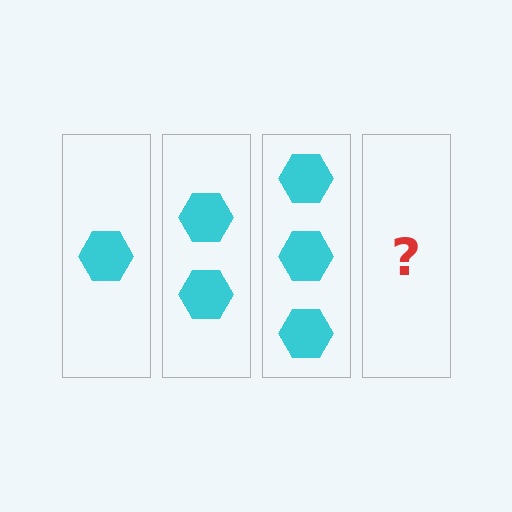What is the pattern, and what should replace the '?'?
The pattern is that each step adds one more hexagon. The '?' should be 4 hexagons.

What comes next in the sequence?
The next element should be 4 hexagons.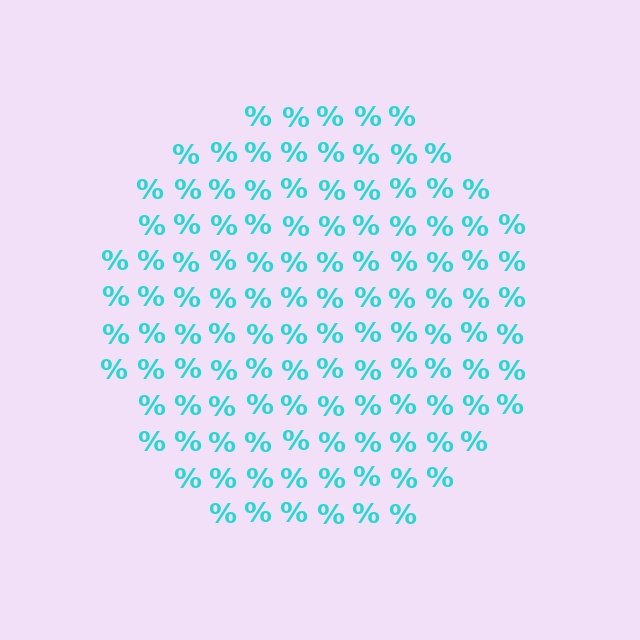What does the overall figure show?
The overall figure shows a circle.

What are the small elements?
The small elements are percent signs.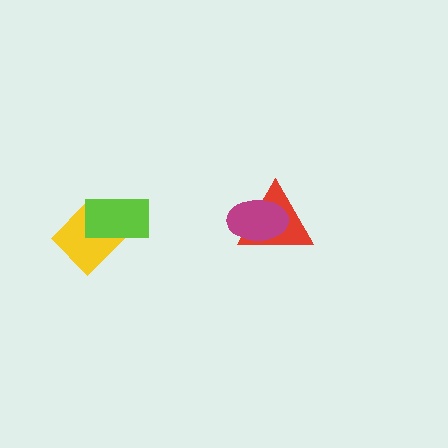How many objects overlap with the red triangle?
1 object overlaps with the red triangle.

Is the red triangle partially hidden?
Yes, it is partially covered by another shape.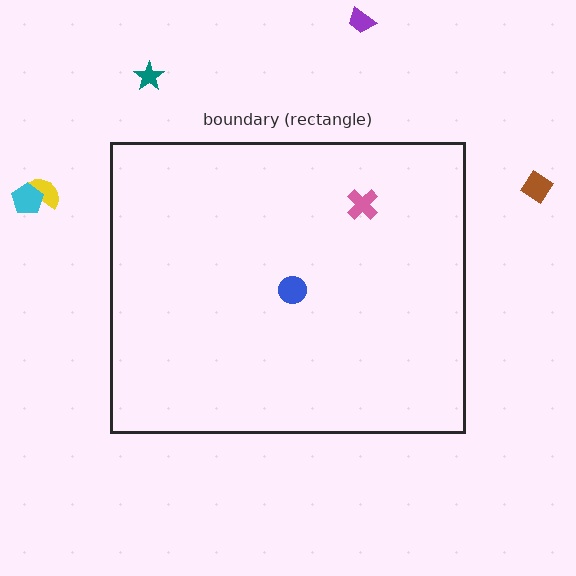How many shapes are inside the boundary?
2 inside, 5 outside.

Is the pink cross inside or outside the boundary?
Inside.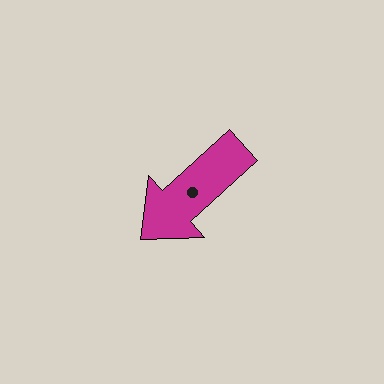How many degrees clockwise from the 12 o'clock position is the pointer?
Approximately 228 degrees.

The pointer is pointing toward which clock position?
Roughly 8 o'clock.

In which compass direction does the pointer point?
Southwest.